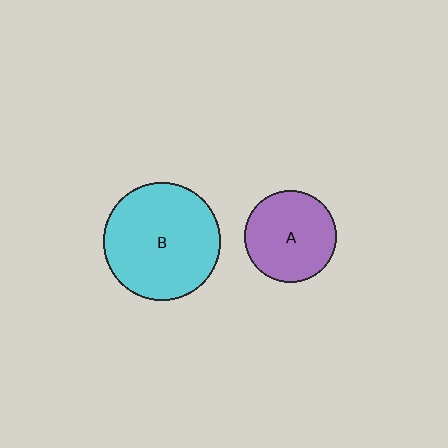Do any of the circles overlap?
No, none of the circles overlap.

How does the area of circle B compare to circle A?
Approximately 1.6 times.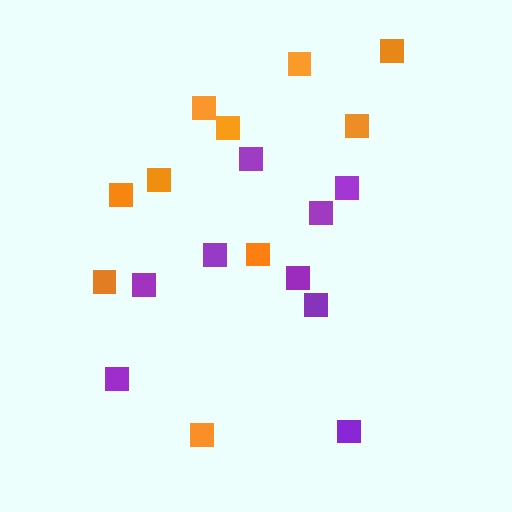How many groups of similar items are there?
There are 2 groups: one group of orange squares (10) and one group of purple squares (9).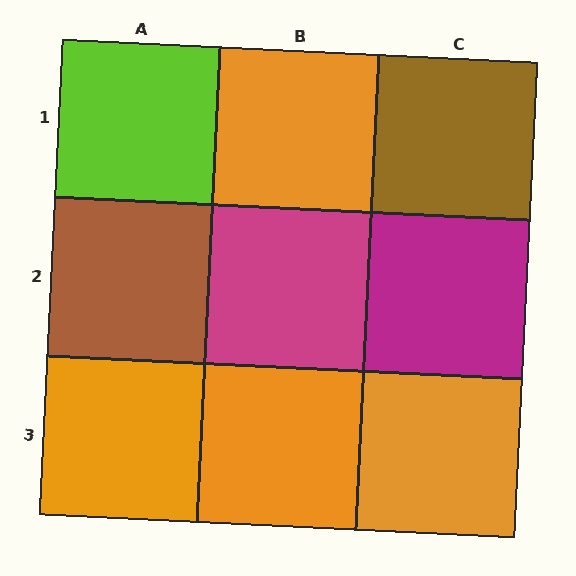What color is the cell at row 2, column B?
Magenta.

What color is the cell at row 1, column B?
Orange.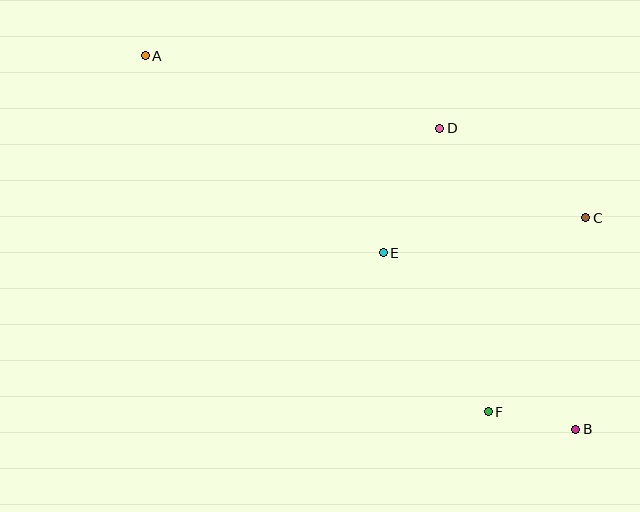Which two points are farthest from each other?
Points A and B are farthest from each other.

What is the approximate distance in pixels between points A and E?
The distance between A and E is approximately 309 pixels.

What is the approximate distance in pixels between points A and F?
The distance between A and F is approximately 494 pixels.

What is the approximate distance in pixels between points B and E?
The distance between B and E is approximately 262 pixels.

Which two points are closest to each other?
Points B and F are closest to each other.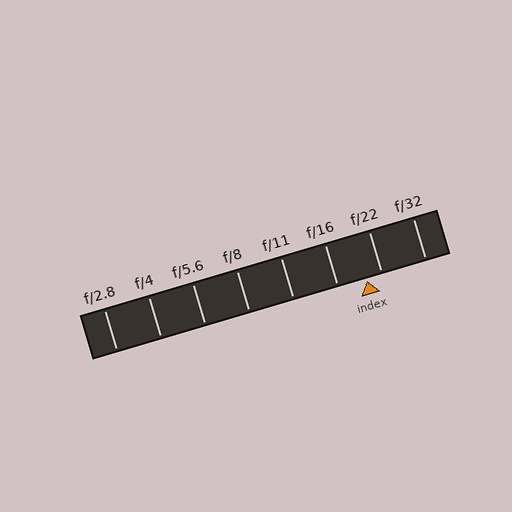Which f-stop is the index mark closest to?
The index mark is closest to f/22.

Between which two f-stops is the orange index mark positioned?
The index mark is between f/16 and f/22.